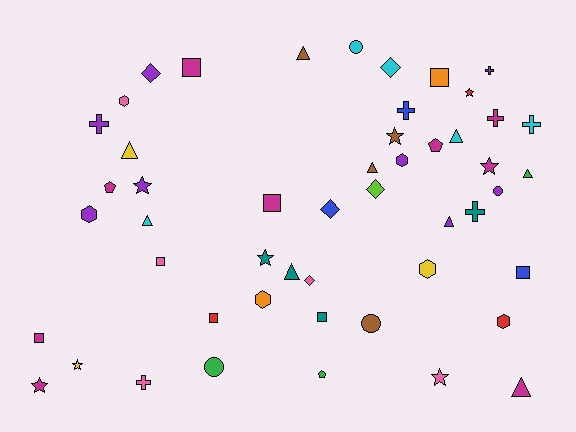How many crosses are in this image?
There are 7 crosses.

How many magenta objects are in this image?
There are 9 magenta objects.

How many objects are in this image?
There are 50 objects.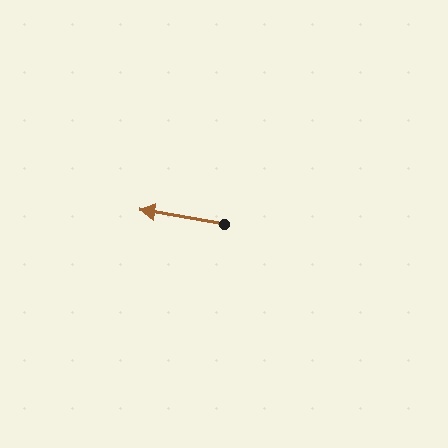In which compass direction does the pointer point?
West.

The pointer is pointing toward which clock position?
Roughly 9 o'clock.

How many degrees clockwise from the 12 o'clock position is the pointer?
Approximately 280 degrees.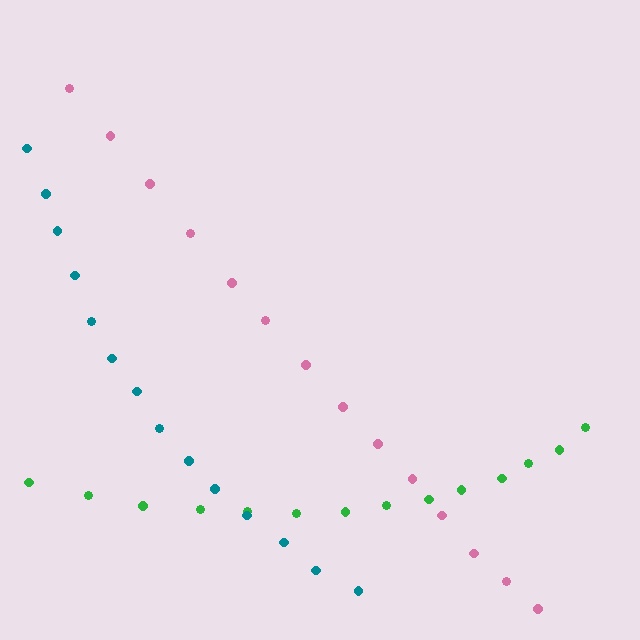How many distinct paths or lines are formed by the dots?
There are 3 distinct paths.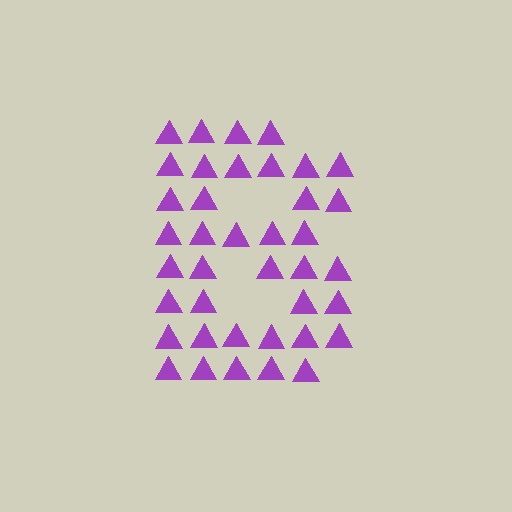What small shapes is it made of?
It is made of small triangles.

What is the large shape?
The large shape is the letter B.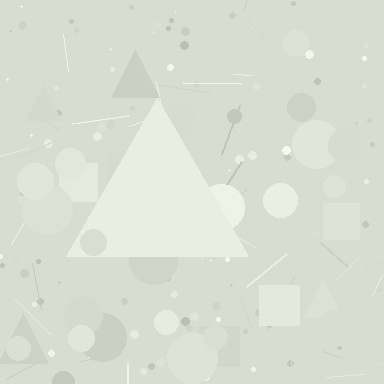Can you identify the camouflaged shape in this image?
The camouflaged shape is a triangle.